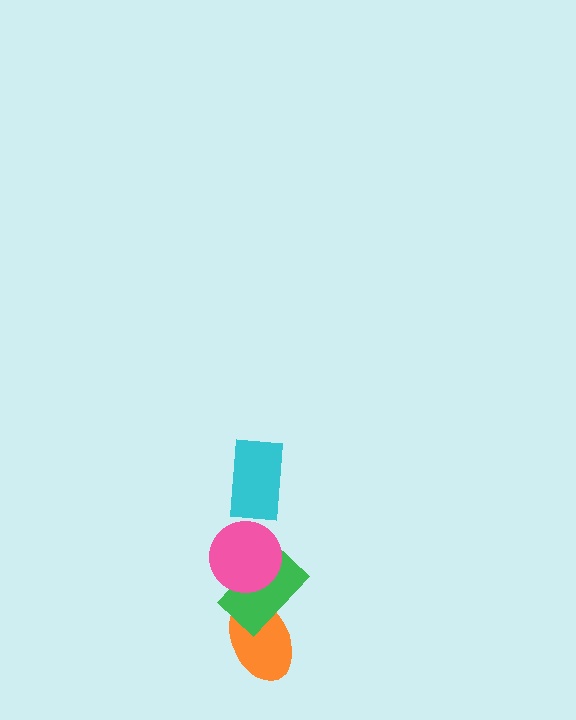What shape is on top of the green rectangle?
The pink circle is on top of the green rectangle.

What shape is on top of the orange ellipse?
The green rectangle is on top of the orange ellipse.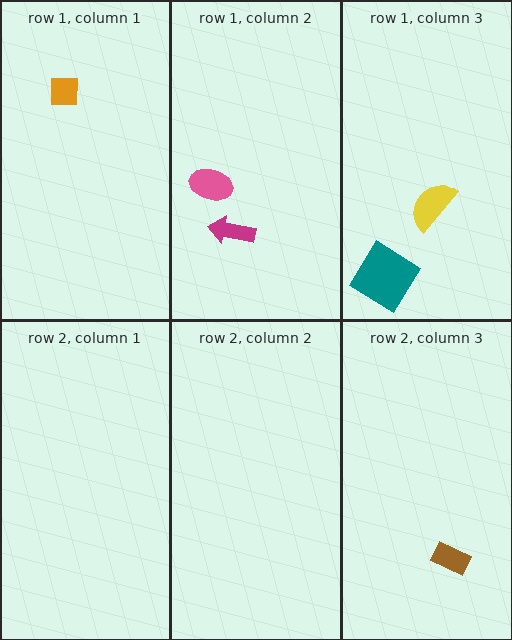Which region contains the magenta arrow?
The row 1, column 2 region.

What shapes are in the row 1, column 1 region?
The orange square.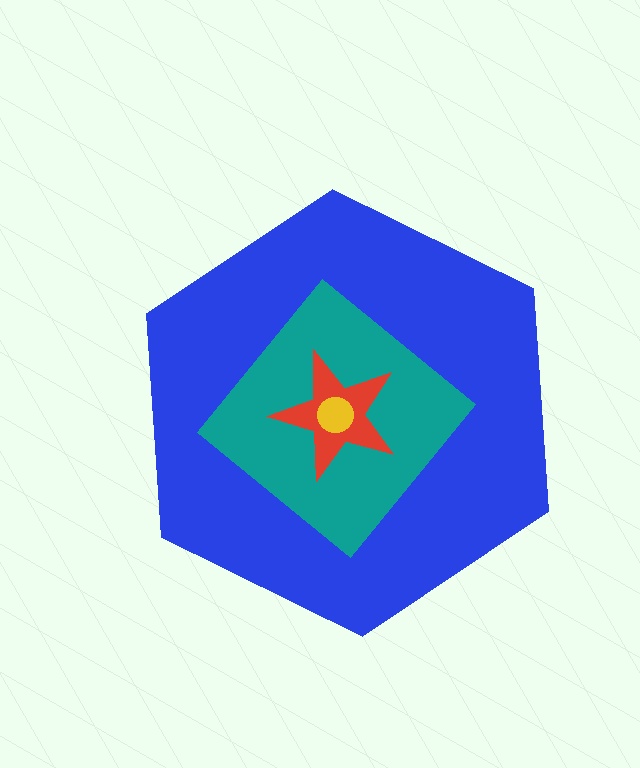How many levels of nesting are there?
4.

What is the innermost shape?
The yellow circle.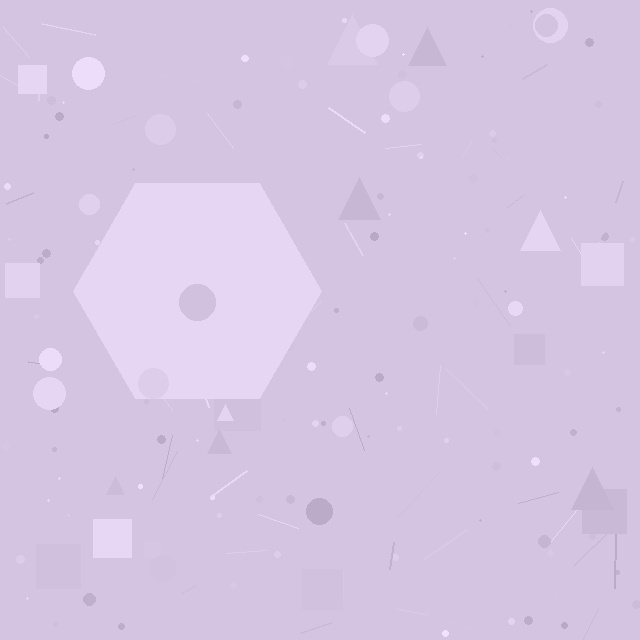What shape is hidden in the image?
A hexagon is hidden in the image.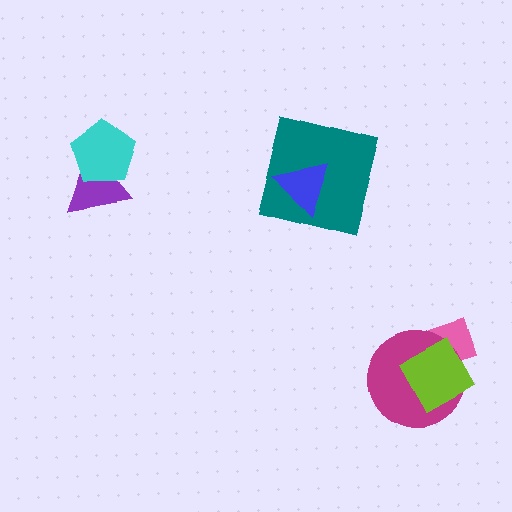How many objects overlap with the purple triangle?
1 object overlaps with the purple triangle.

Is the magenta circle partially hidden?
Yes, it is partially covered by another shape.